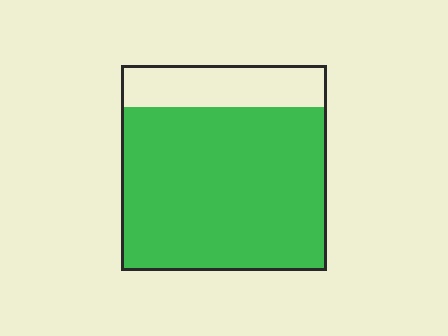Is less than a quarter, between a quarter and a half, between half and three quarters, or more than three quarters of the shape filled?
More than three quarters.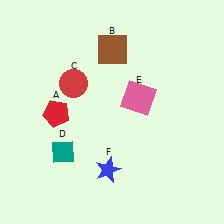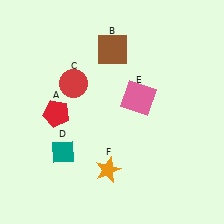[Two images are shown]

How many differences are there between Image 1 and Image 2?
There is 1 difference between the two images.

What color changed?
The star (F) changed from blue in Image 1 to orange in Image 2.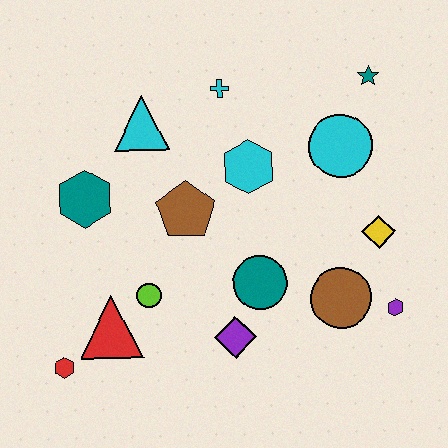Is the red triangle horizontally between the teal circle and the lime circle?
No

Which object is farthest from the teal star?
The red hexagon is farthest from the teal star.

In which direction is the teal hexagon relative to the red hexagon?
The teal hexagon is above the red hexagon.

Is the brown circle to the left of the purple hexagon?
Yes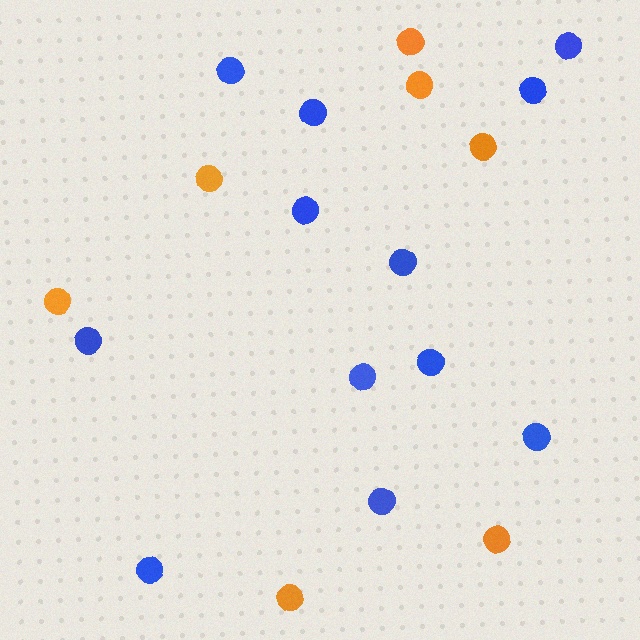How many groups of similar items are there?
There are 2 groups: one group of blue circles (12) and one group of orange circles (7).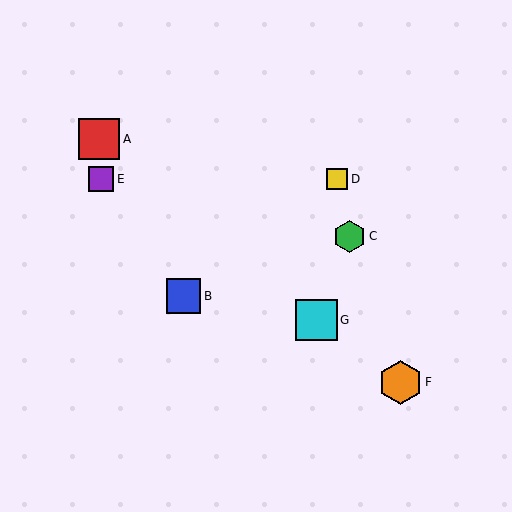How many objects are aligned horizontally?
2 objects (D, E) are aligned horizontally.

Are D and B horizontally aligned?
No, D is at y≈179 and B is at y≈296.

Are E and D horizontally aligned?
Yes, both are at y≈179.